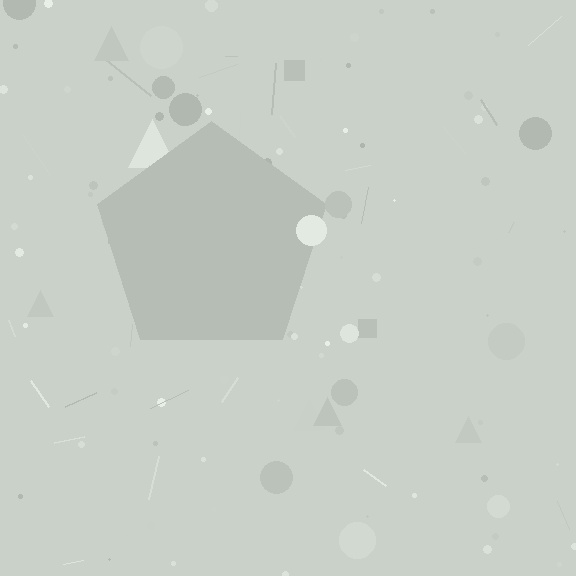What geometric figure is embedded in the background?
A pentagon is embedded in the background.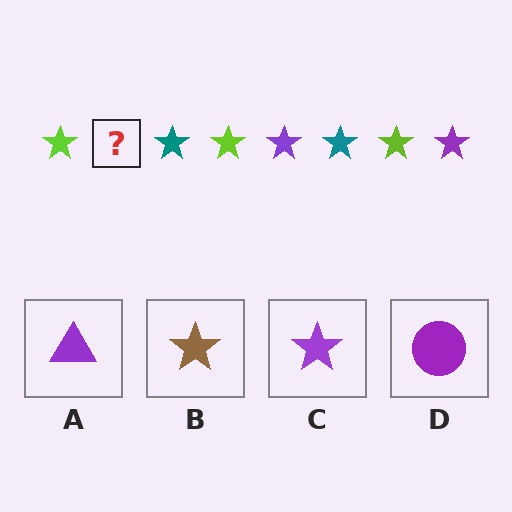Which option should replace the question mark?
Option C.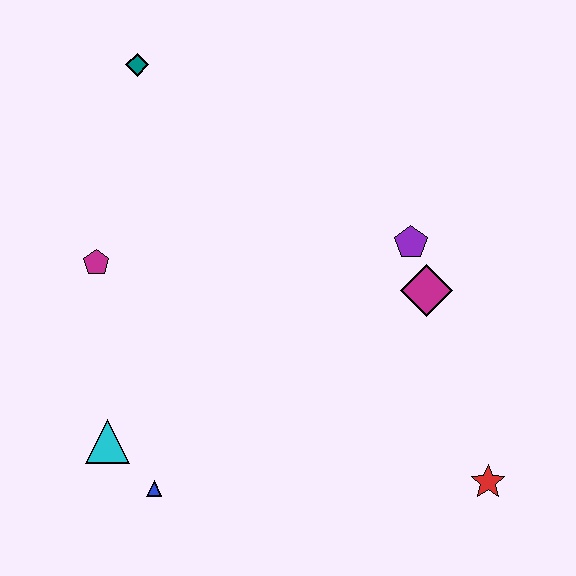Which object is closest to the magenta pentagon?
The cyan triangle is closest to the magenta pentagon.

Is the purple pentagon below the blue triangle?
No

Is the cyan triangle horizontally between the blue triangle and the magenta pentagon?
Yes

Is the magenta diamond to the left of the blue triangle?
No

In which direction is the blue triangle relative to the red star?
The blue triangle is to the left of the red star.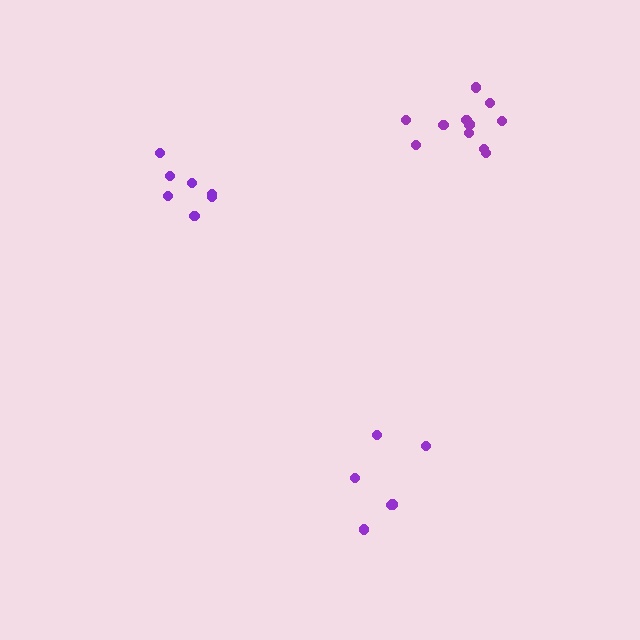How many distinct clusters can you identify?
There are 3 distinct clusters.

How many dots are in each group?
Group 1: 6 dots, Group 2: 11 dots, Group 3: 7 dots (24 total).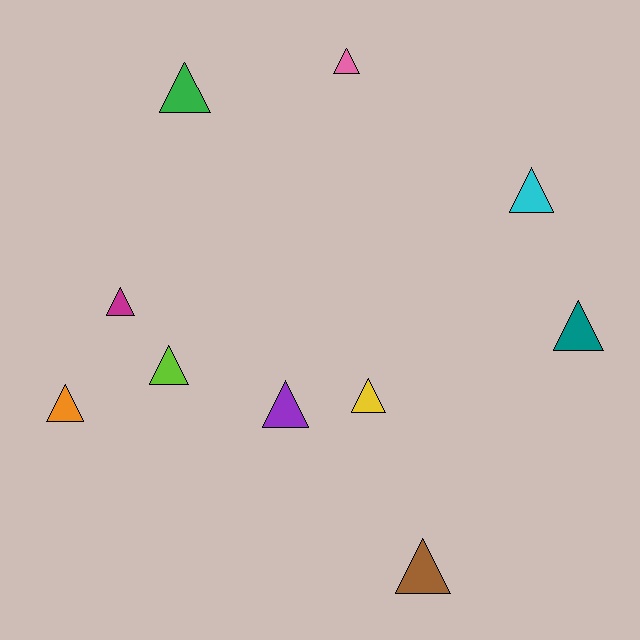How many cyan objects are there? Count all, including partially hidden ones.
There is 1 cyan object.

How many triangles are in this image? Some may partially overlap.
There are 10 triangles.